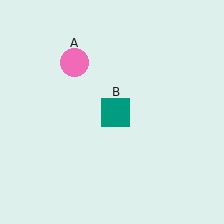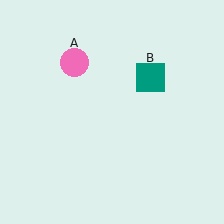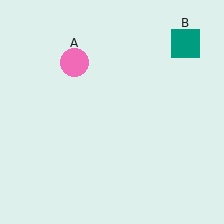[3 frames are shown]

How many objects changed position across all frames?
1 object changed position: teal square (object B).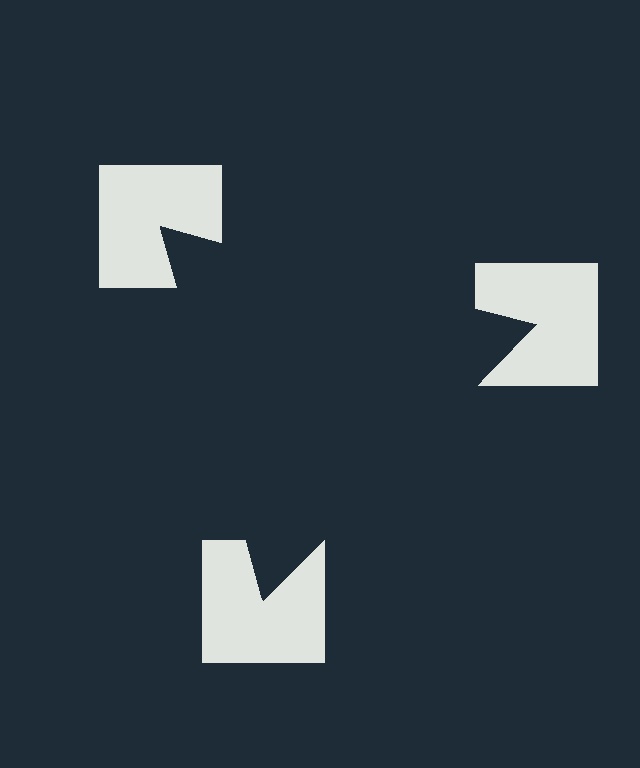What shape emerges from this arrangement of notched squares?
An illusory triangle — its edges are inferred from the aligned wedge cuts in the notched squares, not physically drawn.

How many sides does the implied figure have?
3 sides.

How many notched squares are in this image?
There are 3 — one at each vertex of the illusory triangle.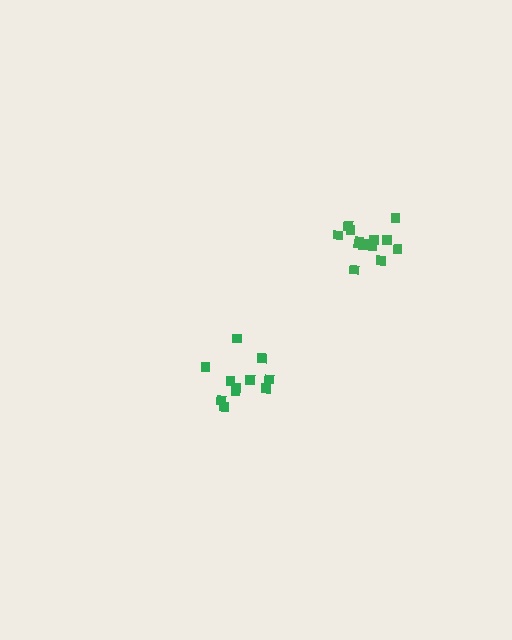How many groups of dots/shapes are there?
There are 2 groups.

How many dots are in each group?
Group 1: 11 dots, Group 2: 14 dots (25 total).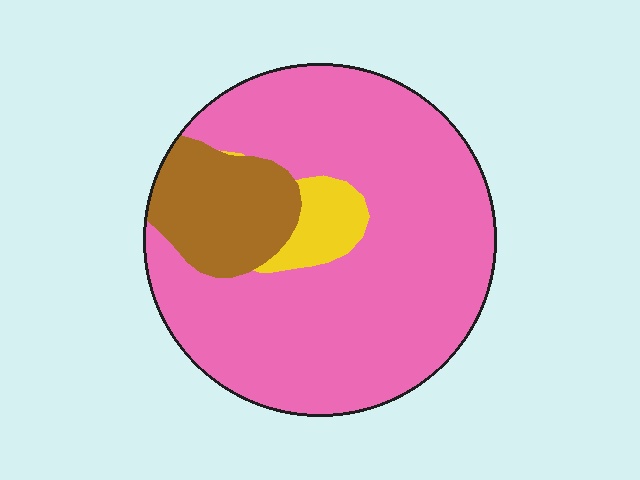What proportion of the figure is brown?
Brown takes up about one sixth (1/6) of the figure.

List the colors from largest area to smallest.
From largest to smallest: pink, brown, yellow.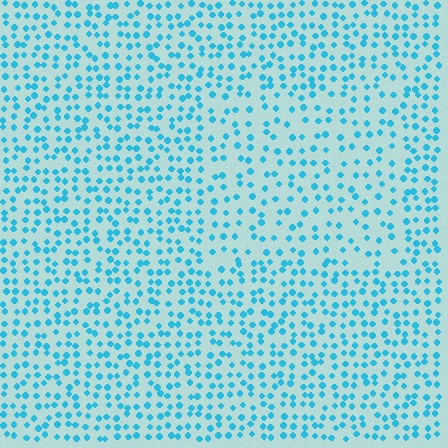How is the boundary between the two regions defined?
The boundary is defined by a change in element density (approximately 1.6x ratio). All elements are the same color, size, and shape.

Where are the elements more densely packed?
The elements are more densely packed outside the rectangle boundary.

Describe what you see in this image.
The image contains small cyan elements arranged at two different densities. A rectangle-shaped region is visible where the elements are less densely packed than the surrounding area.